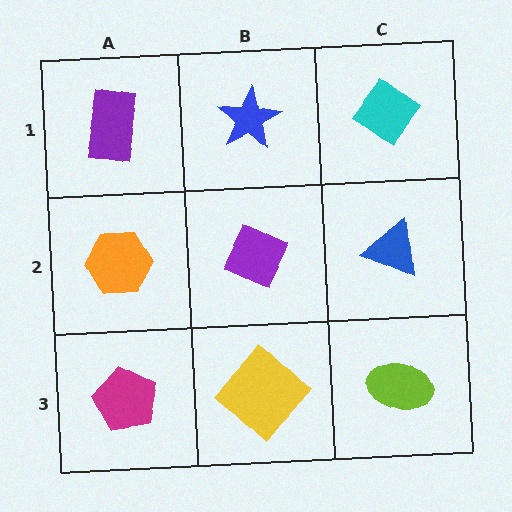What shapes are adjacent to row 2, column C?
A cyan diamond (row 1, column C), a lime ellipse (row 3, column C), a purple diamond (row 2, column B).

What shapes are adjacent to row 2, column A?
A purple rectangle (row 1, column A), a magenta pentagon (row 3, column A), a purple diamond (row 2, column B).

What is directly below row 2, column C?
A lime ellipse.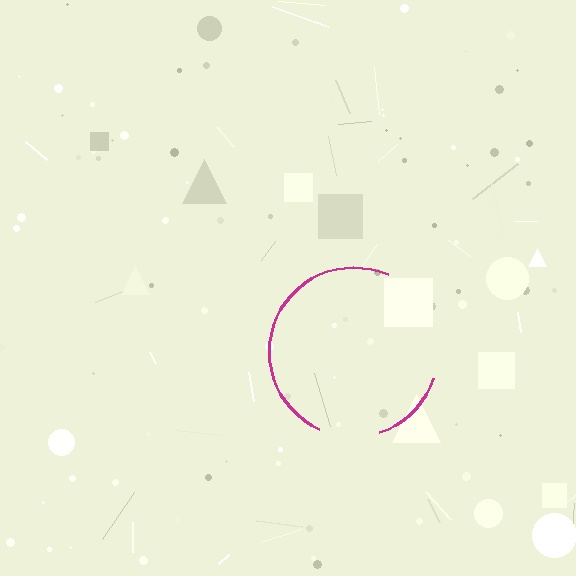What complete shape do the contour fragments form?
The contour fragments form a circle.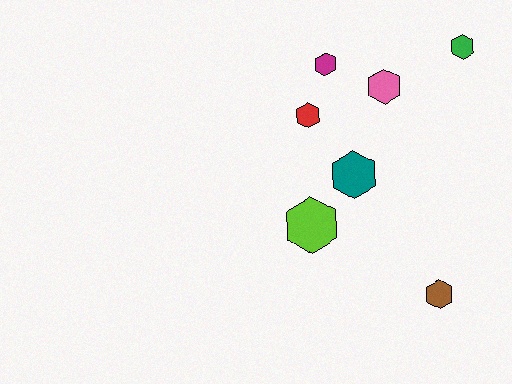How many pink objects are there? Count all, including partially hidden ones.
There is 1 pink object.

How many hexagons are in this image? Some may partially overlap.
There are 7 hexagons.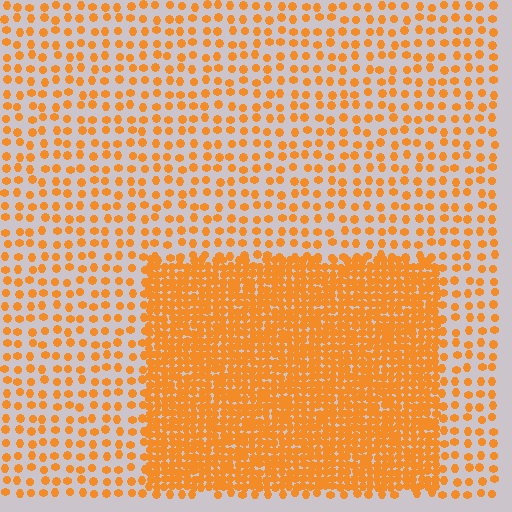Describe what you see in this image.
The image contains small orange elements arranged at two different densities. A rectangle-shaped region is visible where the elements are more densely packed than the surrounding area.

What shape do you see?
I see a rectangle.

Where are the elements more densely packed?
The elements are more densely packed inside the rectangle boundary.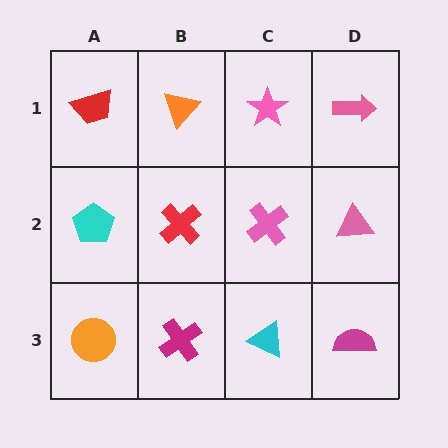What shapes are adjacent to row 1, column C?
A pink cross (row 2, column C), an orange triangle (row 1, column B), a pink arrow (row 1, column D).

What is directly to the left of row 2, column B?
A cyan pentagon.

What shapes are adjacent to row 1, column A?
A cyan pentagon (row 2, column A), an orange triangle (row 1, column B).